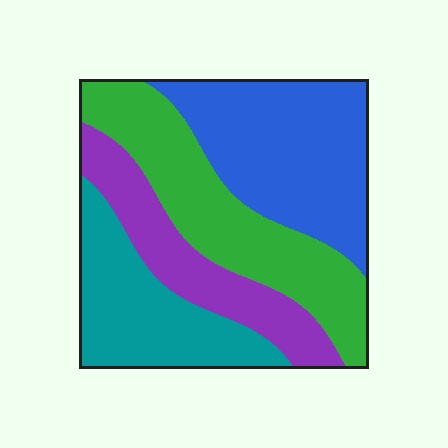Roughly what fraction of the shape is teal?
Teal covers 22% of the shape.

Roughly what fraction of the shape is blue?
Blue takes up about one third (1/3) of the shape.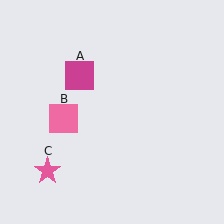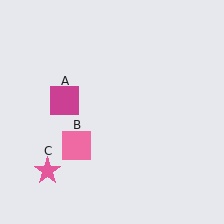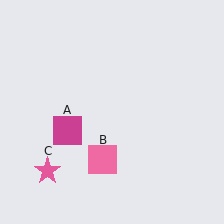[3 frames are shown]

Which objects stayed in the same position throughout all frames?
Pink star (object C) remained stationary.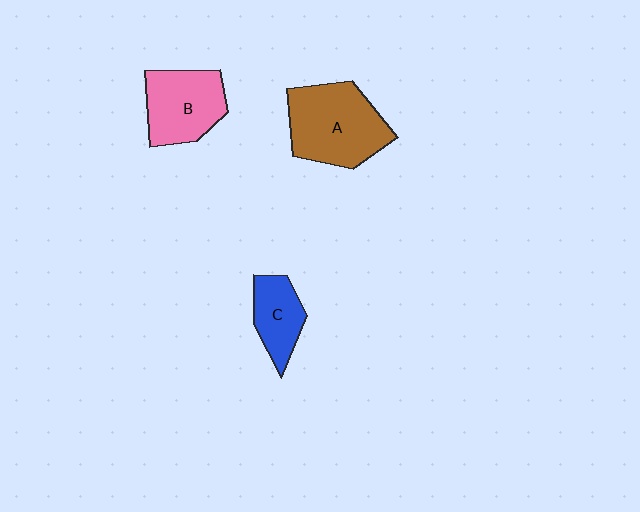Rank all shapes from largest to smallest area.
From largest to smallest: A (brown), B (pink), C (blue).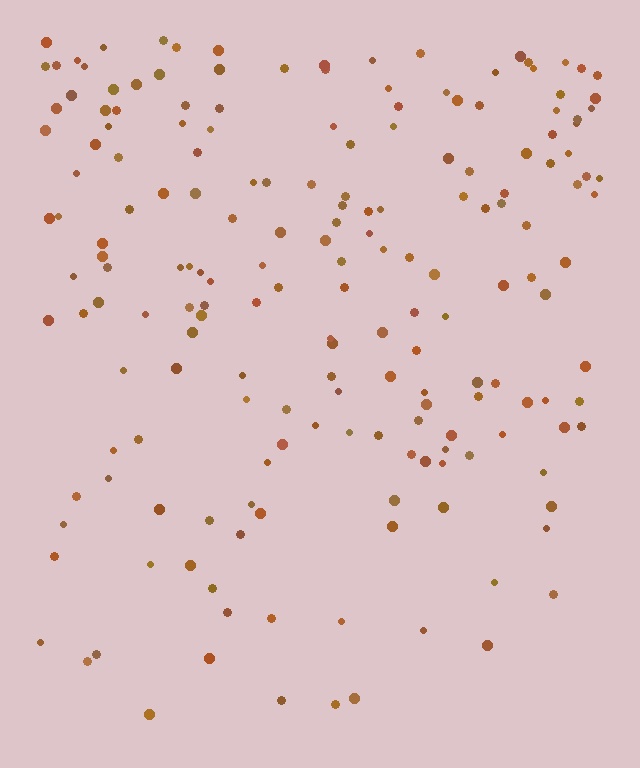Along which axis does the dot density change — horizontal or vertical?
Vertical.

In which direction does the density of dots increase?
From bottom to top, with the top side densest.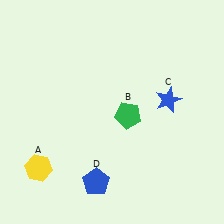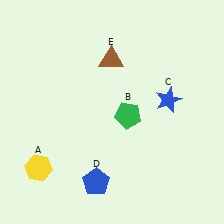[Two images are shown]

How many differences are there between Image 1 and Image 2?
There is 1 difference between the two images.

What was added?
A brown triangle (E) was added in Image 2.